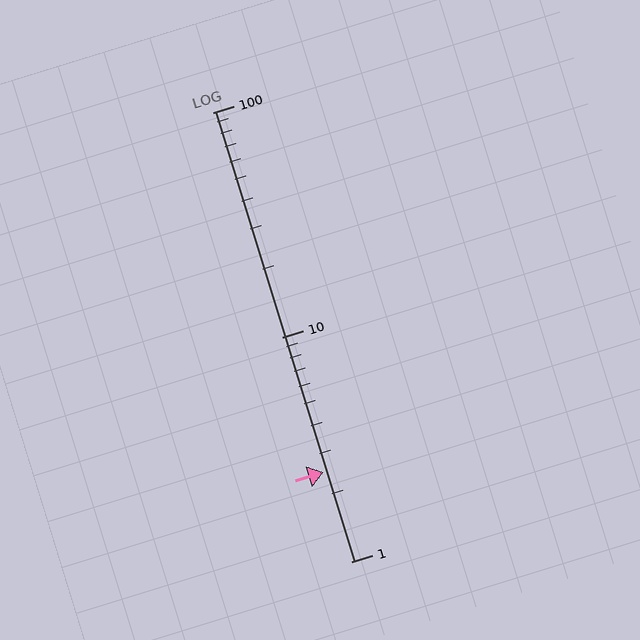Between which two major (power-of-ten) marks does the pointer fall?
The pointer is between 1 and 10.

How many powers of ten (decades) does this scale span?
The scale spans 2 decades, from 1 to 100.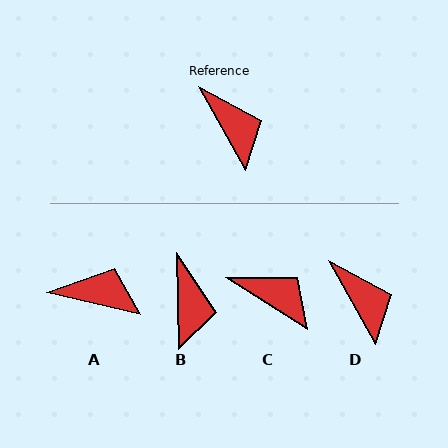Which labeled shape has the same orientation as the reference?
D.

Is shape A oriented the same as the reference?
No, it is off by about 48 degrees.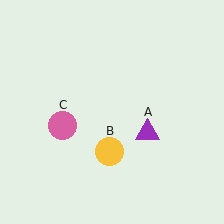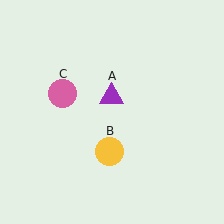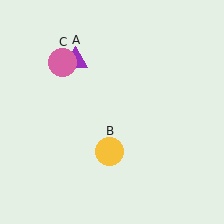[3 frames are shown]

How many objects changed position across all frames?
2 objects changed position: purple triangle (object A), pink circle (object C).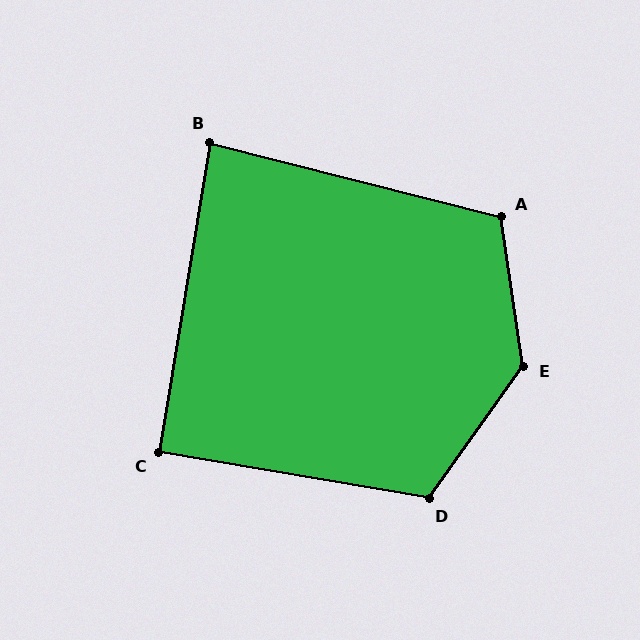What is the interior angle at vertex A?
Approximately 113 degrees (obtuse).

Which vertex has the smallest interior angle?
B, at approximately 85 degrees.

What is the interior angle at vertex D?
Approximately 116 degrees (obtuse).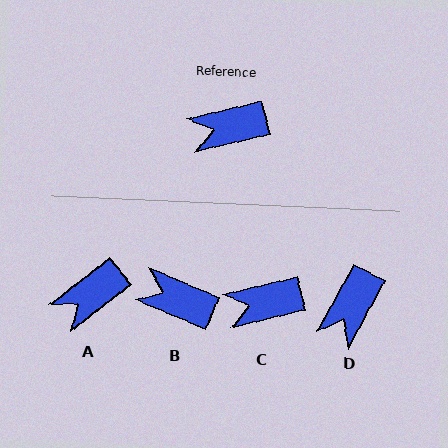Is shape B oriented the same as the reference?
No, it is off by about 36 degrees.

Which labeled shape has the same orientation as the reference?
C.